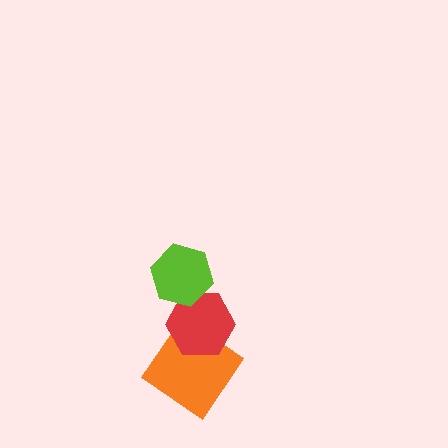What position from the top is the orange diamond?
The orange diamond is 3rd from the top.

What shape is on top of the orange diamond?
The red hexagon is on top of the orange diamond.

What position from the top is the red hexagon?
The red hexagon is 2nd from the top.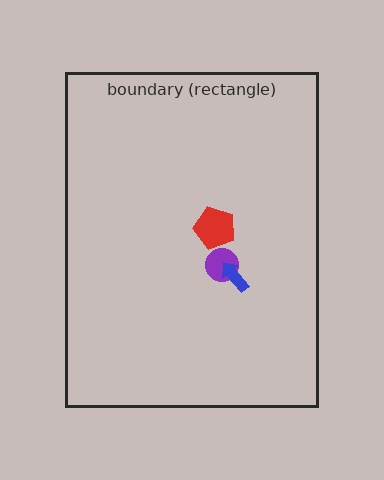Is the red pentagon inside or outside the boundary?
Inside.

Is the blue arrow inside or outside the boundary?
Inside.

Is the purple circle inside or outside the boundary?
Inside.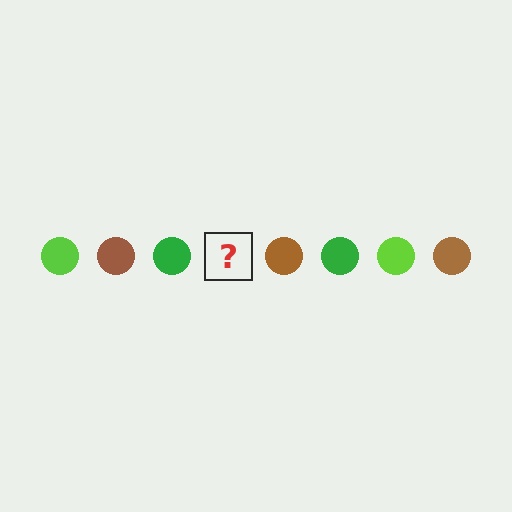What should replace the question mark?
The question mark should be replaced with a lime circle.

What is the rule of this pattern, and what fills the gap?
The rule is that the pattern cycles through lime, brown, green circles. The gap should be filled with a lime circle.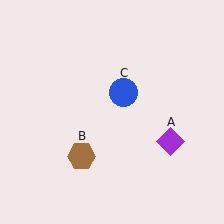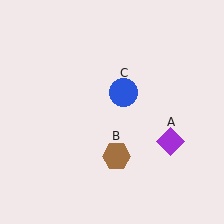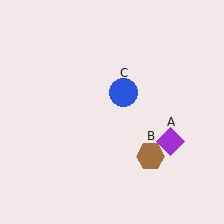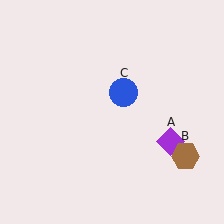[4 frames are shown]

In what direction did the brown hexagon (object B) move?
The brown hexagon (object B) moved right.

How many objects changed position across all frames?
1 object changed position: brown hexagon (object B).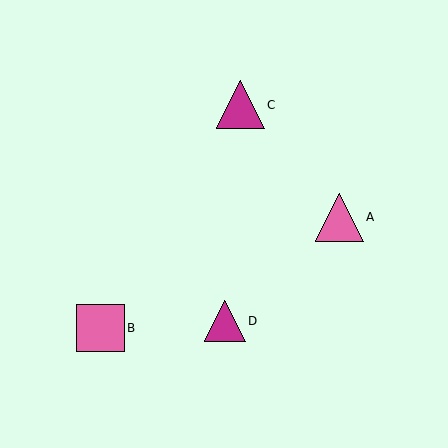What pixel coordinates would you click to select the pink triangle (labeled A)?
Click at (340, 217) to select the pink triangle A.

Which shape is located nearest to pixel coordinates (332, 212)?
The pink triangle (labeled A) at (340, 217) is nearest to that location.